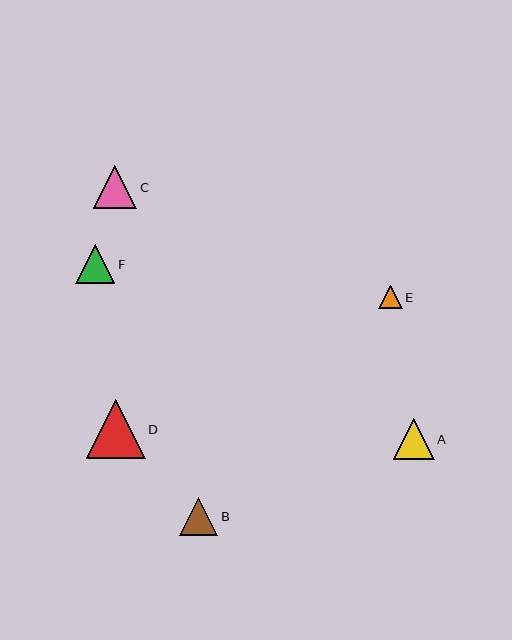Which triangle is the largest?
Triangle D is the largest with a size of approximately 59 pixels.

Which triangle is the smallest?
Triangle E is the smallest with a size of approximately 23 pixels.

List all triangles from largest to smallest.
From largest to smallest: D, C, A, F, B, E.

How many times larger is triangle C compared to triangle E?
Triangle C is approximately 1.9 times the size of triangle E.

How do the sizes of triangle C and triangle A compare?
Triangle C and triangle A are approximately the same size.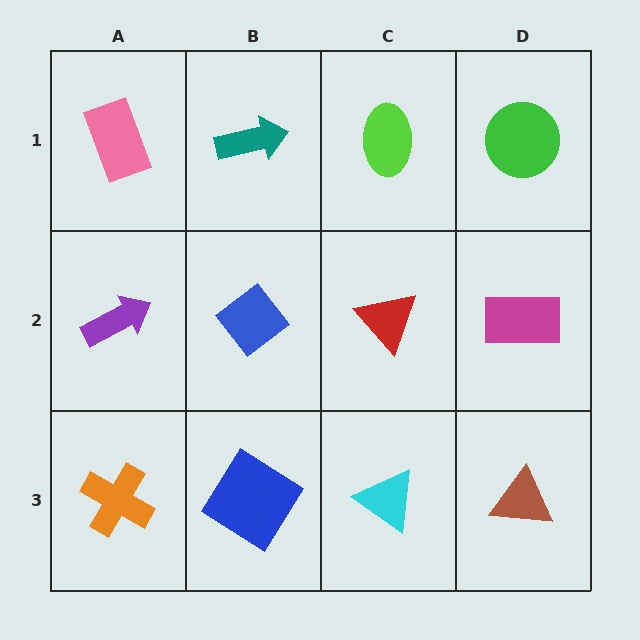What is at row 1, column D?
A green circle.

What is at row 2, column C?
A red triangle.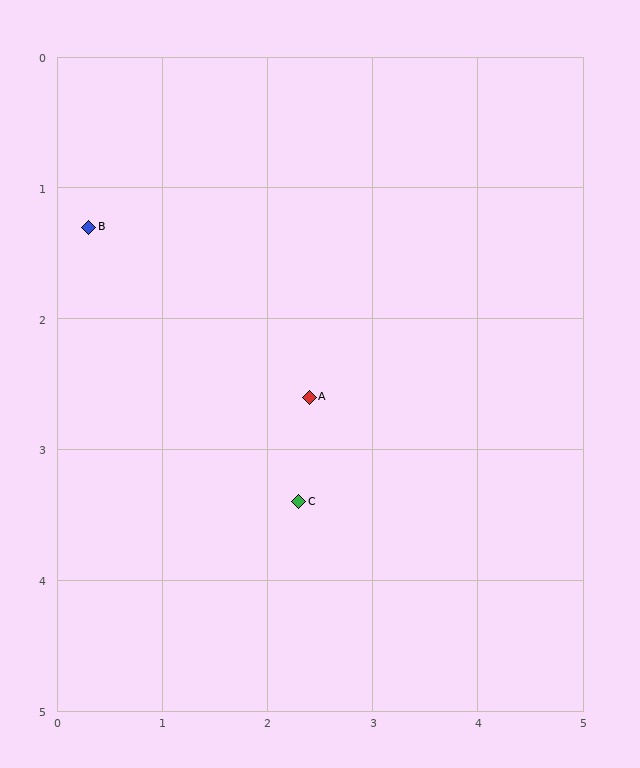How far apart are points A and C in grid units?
Points A and C are about 0.8 grid units apart.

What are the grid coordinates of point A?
Point A is at approximately (2.4, 2.6).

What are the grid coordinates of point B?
Point B is at approximately (0.3, 1.3).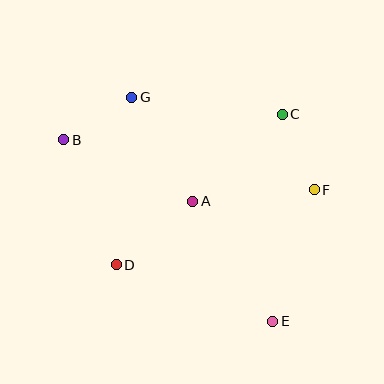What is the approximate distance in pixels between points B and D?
The distance between B and D is approximately 135 pixels.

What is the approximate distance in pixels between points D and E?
The distance between D and E is approximately 166 pixels.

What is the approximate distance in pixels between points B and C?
The distance between B and C is approximately 220 pixels.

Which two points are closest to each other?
Points B and G are closest to each other.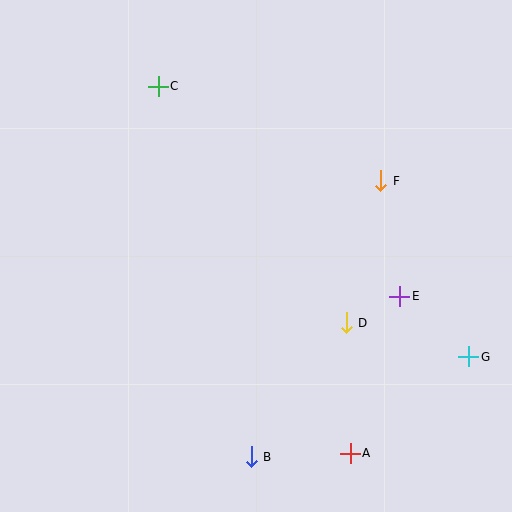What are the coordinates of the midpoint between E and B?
The midpoint between E and B is at (326, 376).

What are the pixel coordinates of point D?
Point D is at (346, 323).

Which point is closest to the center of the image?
Point D at (346, 323) is closest to the center.